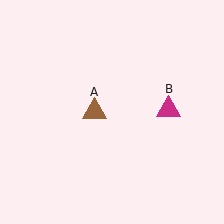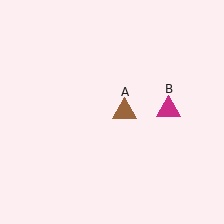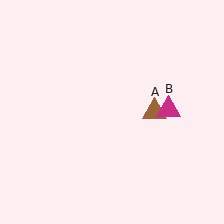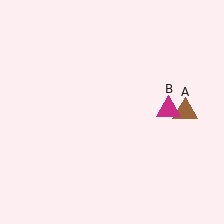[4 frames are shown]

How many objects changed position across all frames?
1 object changed position: brown triangle (object A).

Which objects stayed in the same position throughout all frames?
Magenta triangle (object B) remained stationary.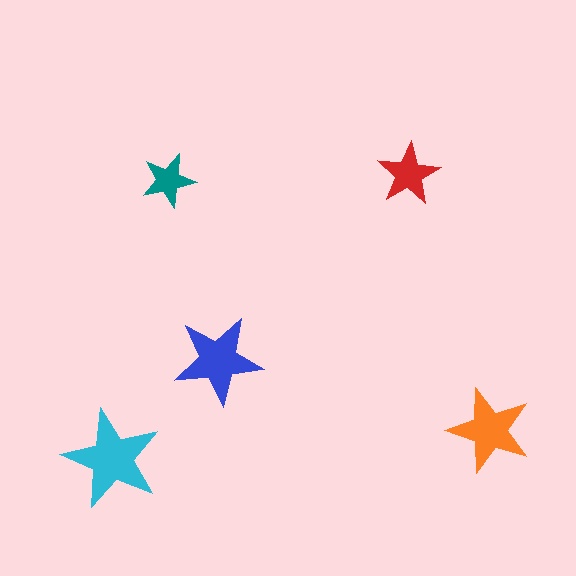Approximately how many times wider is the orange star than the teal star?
About 1.5 times wider.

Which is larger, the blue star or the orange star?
The blue one.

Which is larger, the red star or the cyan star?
The cyan one.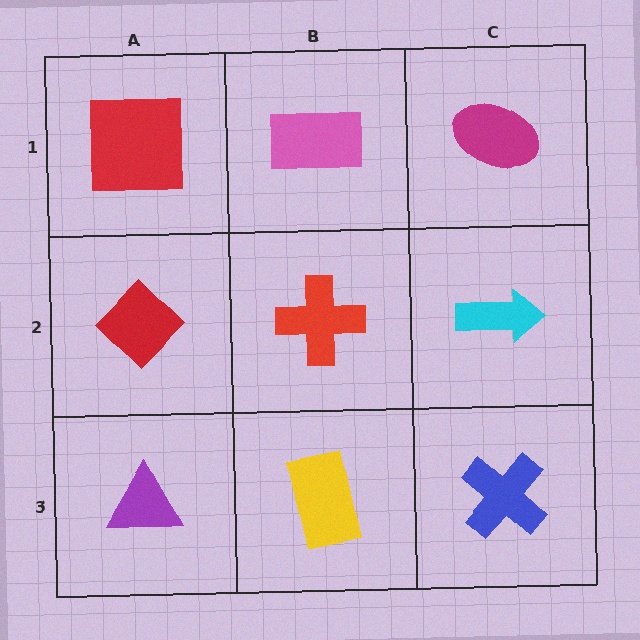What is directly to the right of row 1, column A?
A pink rectangle.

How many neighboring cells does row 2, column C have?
3.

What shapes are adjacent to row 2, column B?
A pink rectangle (row 1, column B), a yellow rectangle (row 3, column B), a red diamond (row 2, column A), a cyan arrow (row 2, column C).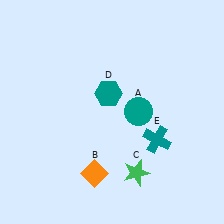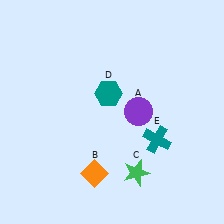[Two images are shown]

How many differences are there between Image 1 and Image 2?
There is 1 difference between the two images.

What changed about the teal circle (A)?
In Image 1, A is teal. In Image 2, it changed to purple.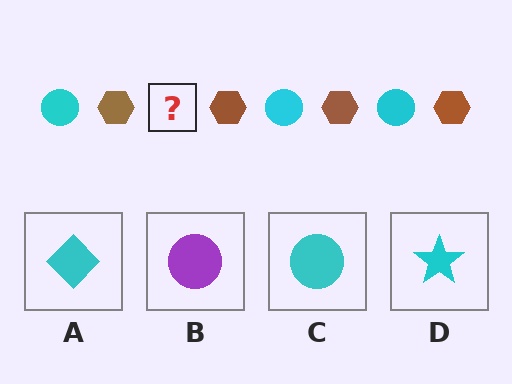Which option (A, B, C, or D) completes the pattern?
C.